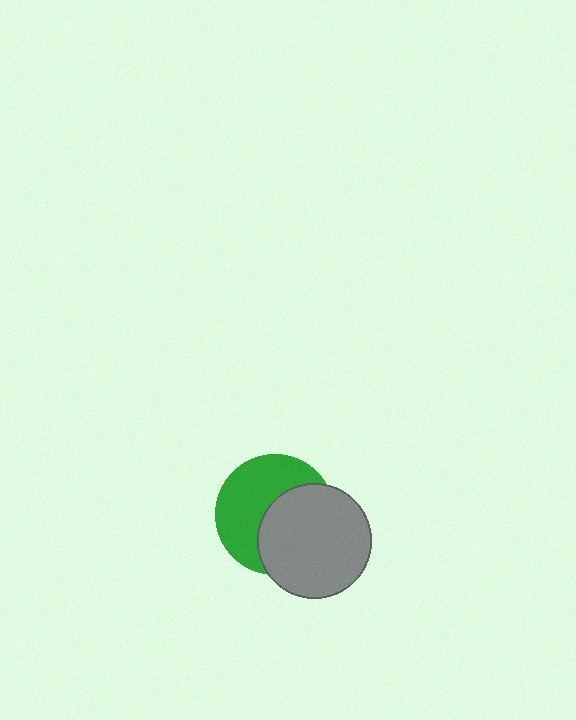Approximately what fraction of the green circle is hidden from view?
Roughly 48% of the green circle is hidden behind the gray circle.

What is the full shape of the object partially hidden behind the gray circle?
The partially hidden object is a green circle.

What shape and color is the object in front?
The object in front is a gray circle.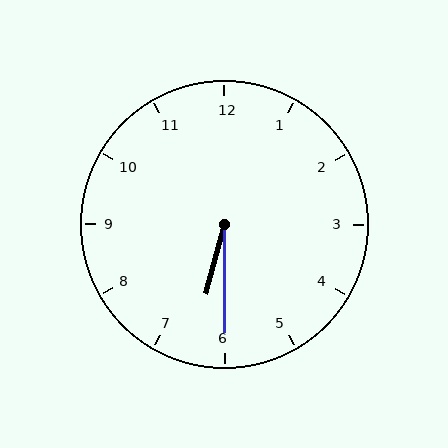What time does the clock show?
6:30.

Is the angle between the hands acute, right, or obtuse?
It is acute.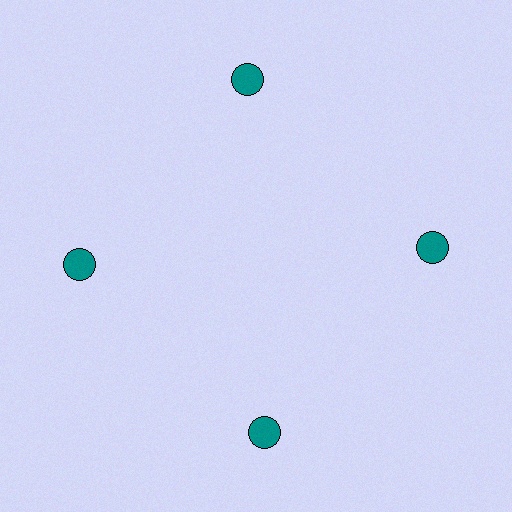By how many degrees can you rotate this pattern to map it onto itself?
The pattern maps onto itself every 90 degrees of rotation.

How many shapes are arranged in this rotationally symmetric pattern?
There are 4 shapes, arranged in 4 groups of 1.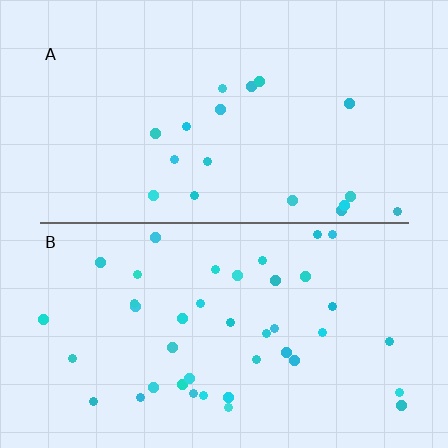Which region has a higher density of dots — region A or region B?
B (the bottom).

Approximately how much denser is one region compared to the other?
Approximately 2.3× — region B over region A.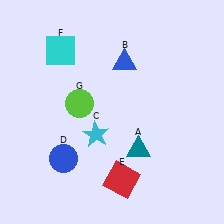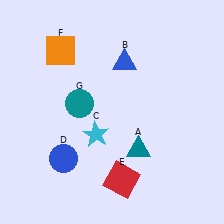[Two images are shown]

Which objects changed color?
F changed from cyan to orange. G changed from lime to teal.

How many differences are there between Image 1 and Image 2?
There are 2 differences between the two images.